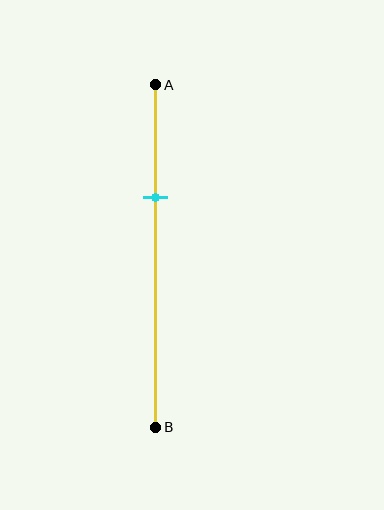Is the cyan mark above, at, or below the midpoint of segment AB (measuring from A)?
The cyan mark is above the midpoint of segment AB.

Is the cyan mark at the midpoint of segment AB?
No, the mark is at about 35% from A, not at the 50% midpoint.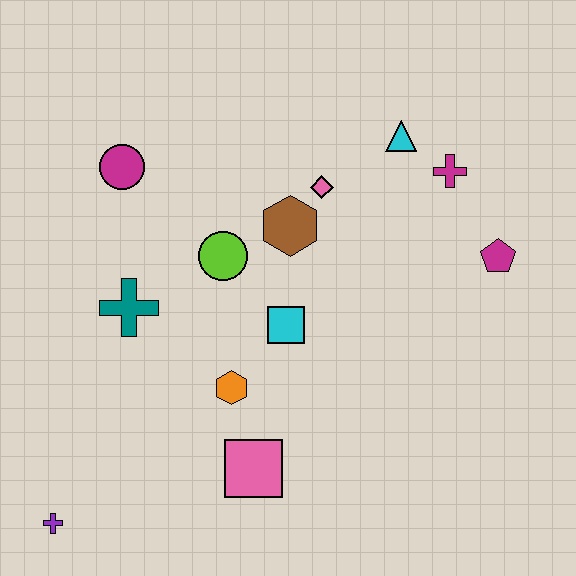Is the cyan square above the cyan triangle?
No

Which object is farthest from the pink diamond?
The purple cross is farthest from the pink diamond.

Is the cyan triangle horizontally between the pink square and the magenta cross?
Yes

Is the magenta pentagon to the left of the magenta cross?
No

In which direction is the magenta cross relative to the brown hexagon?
The magenta cross is to the right of the brown hexagon.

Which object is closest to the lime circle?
The brown hexagon is closest to the lime circle.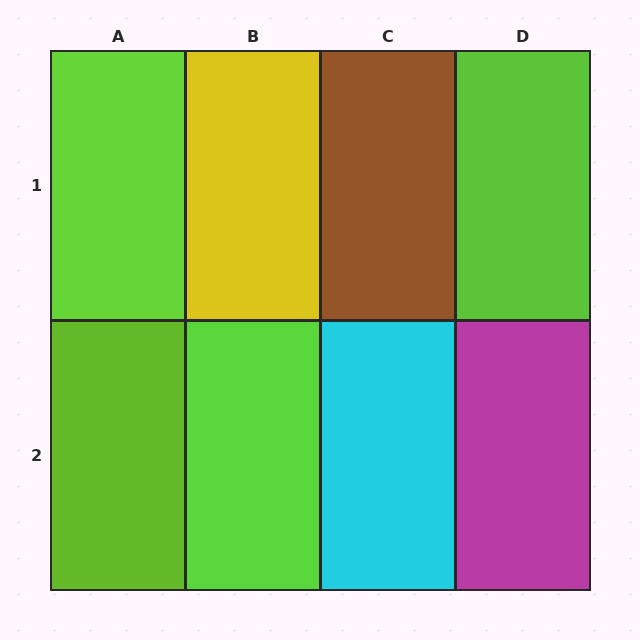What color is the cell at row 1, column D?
Lime.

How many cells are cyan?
1 cell is cyan.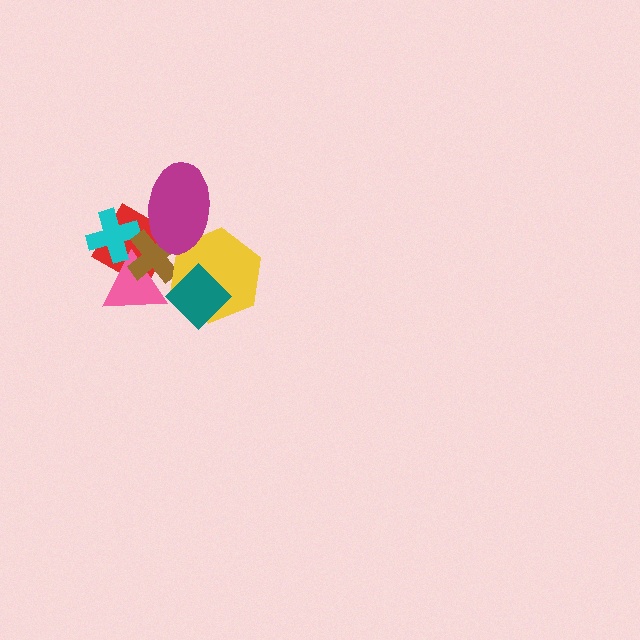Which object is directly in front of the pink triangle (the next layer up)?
The cyan cross is directly in front of the pink triangle.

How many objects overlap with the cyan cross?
3 objects overlap with the cyan cross.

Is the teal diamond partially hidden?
No, no other shape covers it.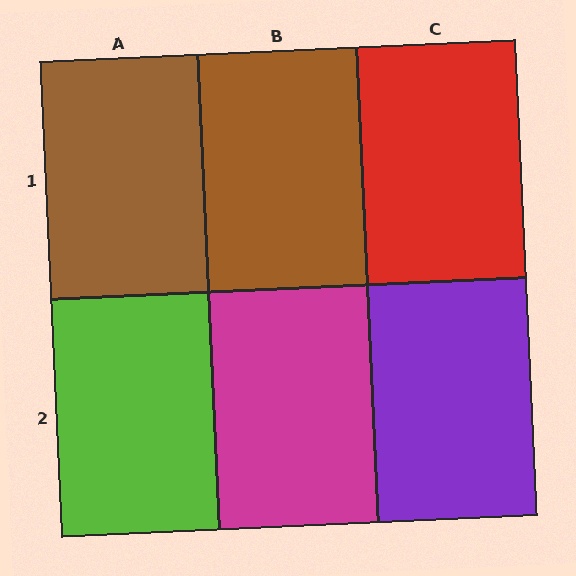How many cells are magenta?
1 cell is magenta.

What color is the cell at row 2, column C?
Purple.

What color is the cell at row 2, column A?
Lime.